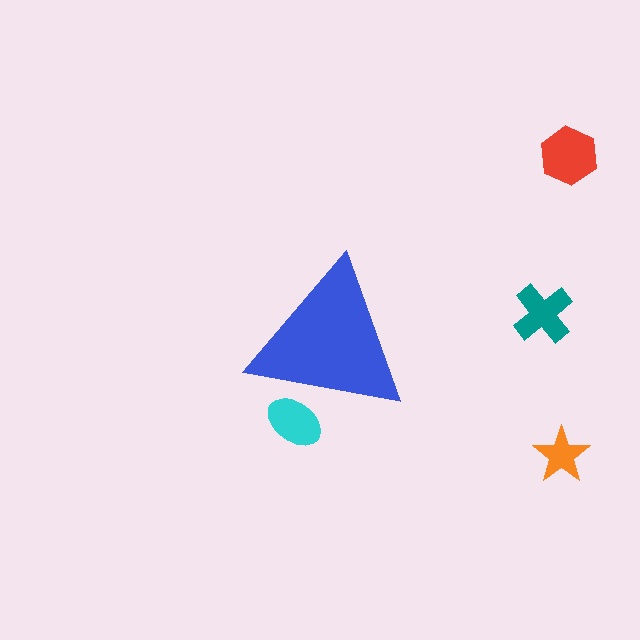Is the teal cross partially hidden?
No, the teal cross is fully visible.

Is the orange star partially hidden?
No, the orange star is fully visible.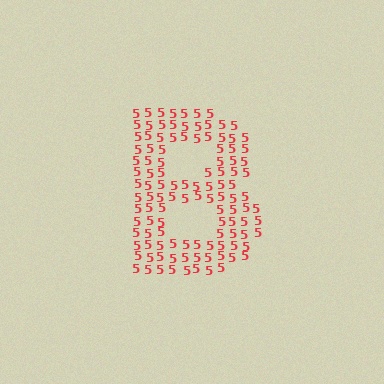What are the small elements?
The small elements are digit 5's.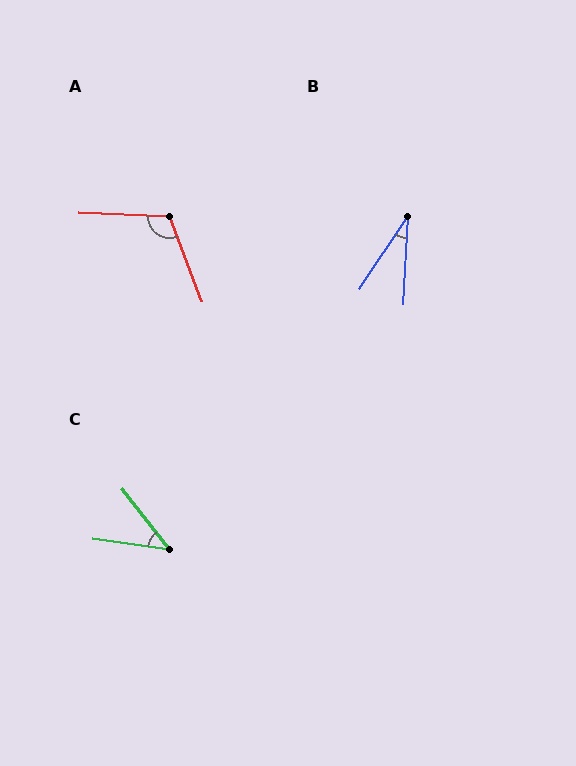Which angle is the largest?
A, at approximately 113 degrees.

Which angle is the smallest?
B, at approximately 30 degrees.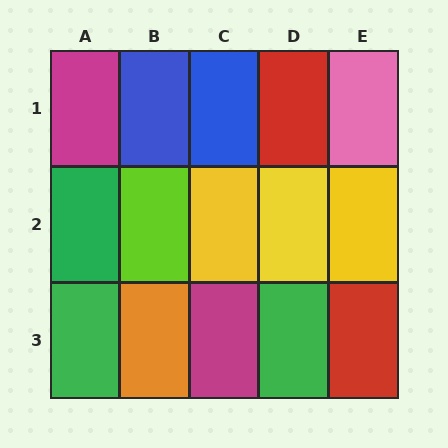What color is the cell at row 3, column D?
Green.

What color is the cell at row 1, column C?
Blue.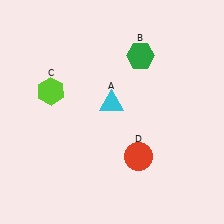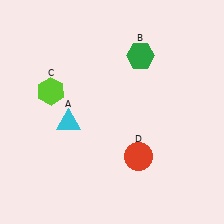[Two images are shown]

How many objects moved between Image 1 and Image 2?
1 object moved between the two images.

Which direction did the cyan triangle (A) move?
The cyan triangle (A) moved left.